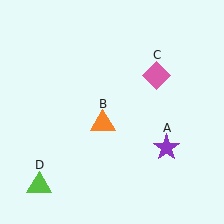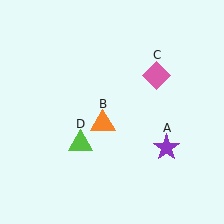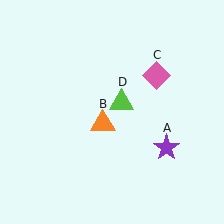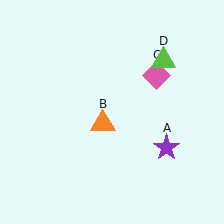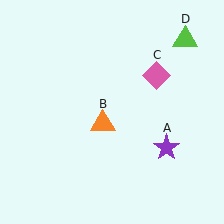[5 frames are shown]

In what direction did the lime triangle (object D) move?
The lime triangle (object D) moved up and to the right.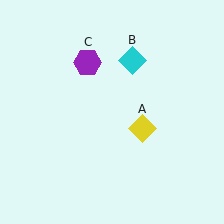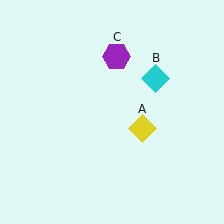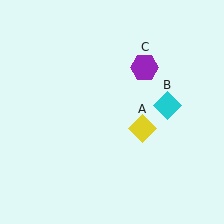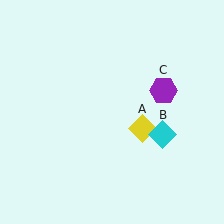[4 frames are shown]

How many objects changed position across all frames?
2 objects changed position: cyan diamond (object B), purple hexagon (object C).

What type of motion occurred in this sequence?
The cyan diamond (object B), purple hexagon (object C) rotated clockwise around the center of the scene.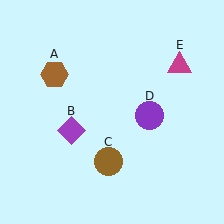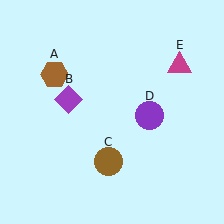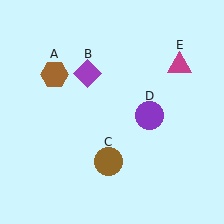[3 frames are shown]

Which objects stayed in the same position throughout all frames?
Brown hexagon (object A) and brown circle (object C) and purple circle (object D) and magenta triangle (object E) remained stationary.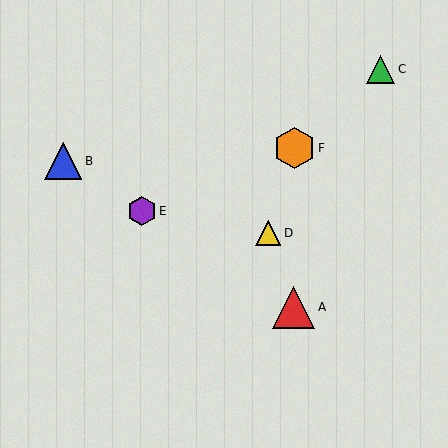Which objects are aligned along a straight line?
Objects A, B, E are aligned along a straight line.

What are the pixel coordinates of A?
Object A is at (293, 307).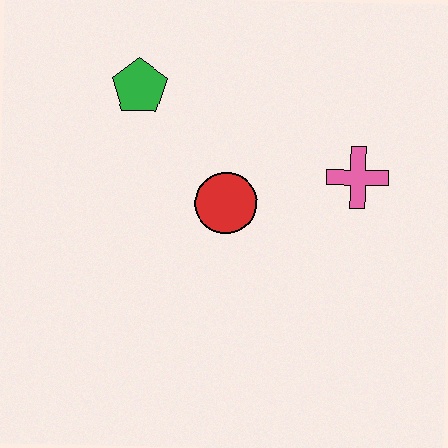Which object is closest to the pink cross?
The red circle is closest to the pink cross.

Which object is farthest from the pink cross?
The green pentagon is farthest from the pink cross.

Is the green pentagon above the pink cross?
Yes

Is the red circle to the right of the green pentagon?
Yes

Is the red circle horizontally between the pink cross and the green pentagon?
Yes